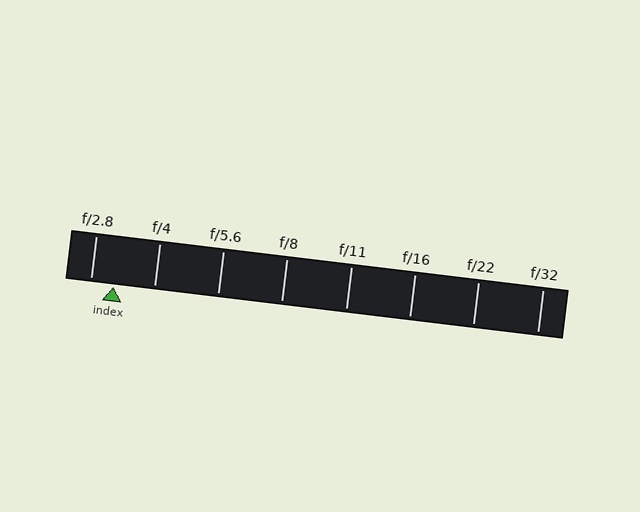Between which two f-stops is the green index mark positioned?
The index mark is between f/2.8 and f/4.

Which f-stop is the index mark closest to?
The index mark is closest to f/2.8.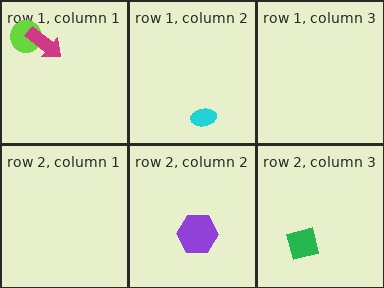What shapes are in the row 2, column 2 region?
The purple hexagon.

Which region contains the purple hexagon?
The row 2, column 2 region.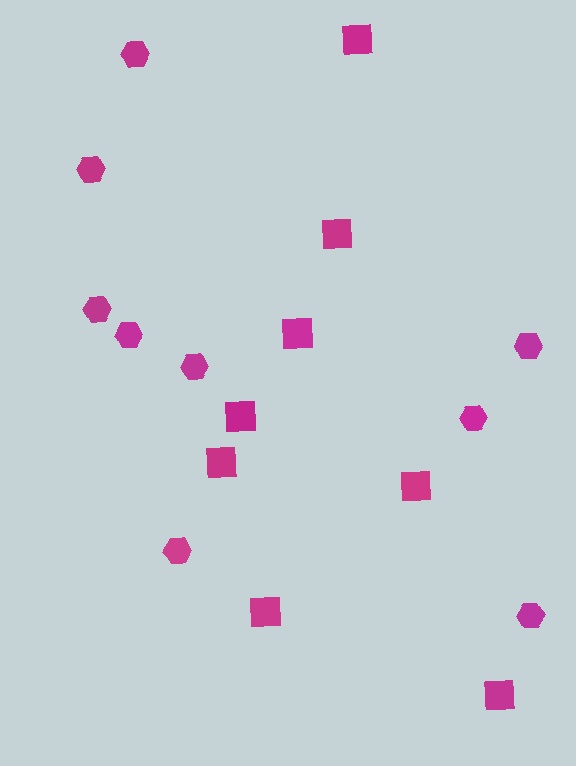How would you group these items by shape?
There are 2 groups: one group of hexagons (9) and one group of squares (8).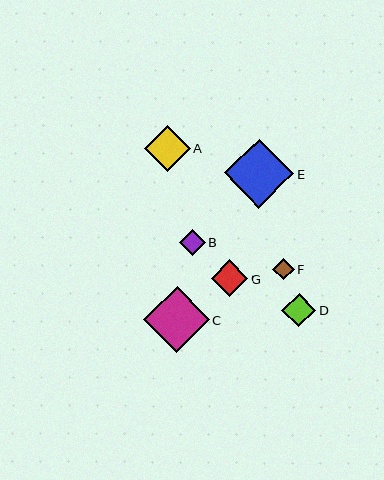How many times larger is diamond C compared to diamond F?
Diamond C is approximately 3.1 times the size of diamond F.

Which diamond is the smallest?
Diamond F is the smallest with a size of approximately 21 pixels.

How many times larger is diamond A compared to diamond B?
Diamond A is approximately 1.8 times the size of diamond B.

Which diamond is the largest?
Diamond E is the largest with a size of approximately 69 pixels.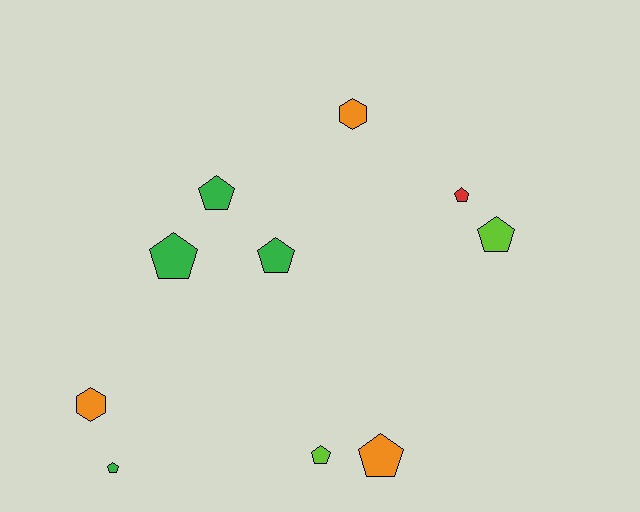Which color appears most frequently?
Green, with 4 objects.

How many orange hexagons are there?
There are 2 orange hexagons.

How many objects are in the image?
There are 10 objects.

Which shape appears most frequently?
Pentagon, with 8 objects.